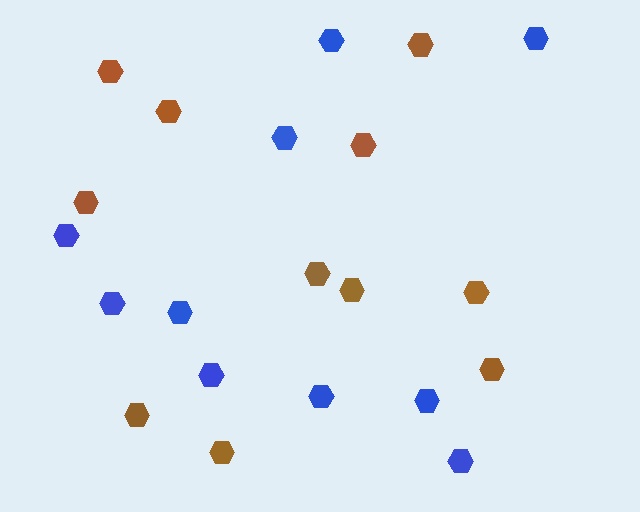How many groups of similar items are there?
There are 2 groups: one group of brown hexagons (11) and one group of blue hexagons (10).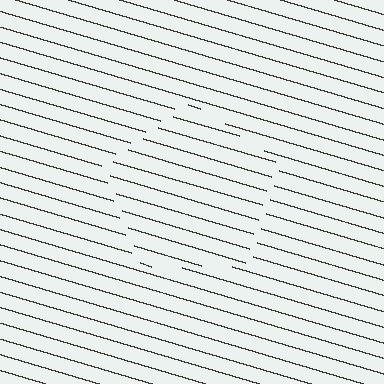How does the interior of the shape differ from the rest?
The interior of the shape contains the same grating, shifted by half a period — the contour is defined by the phase discontinuity where line-ends from the inner and outer gratings abut.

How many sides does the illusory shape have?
5 sides — the line-ends trace a pentagon.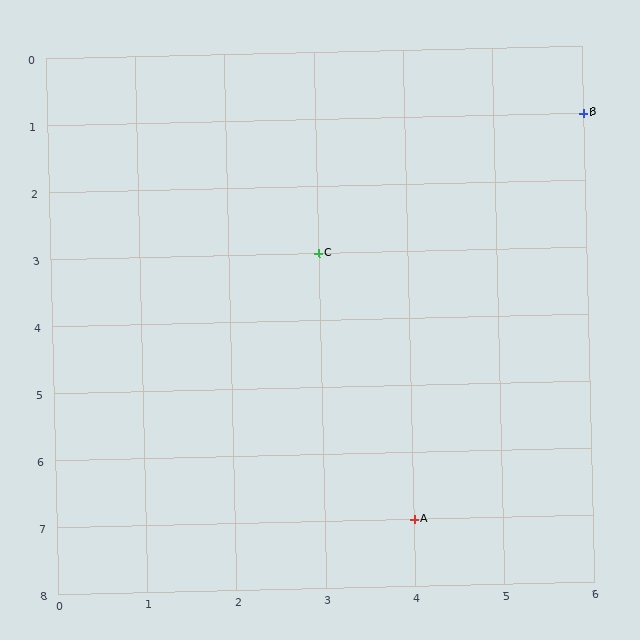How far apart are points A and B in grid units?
Points A and B are 2 columns and 6 rows apart (about 6.3 grid units diagonally).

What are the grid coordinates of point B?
Point B is at grid coordinates (6, 1).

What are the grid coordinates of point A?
Point A is at grid coordinates (4, 7).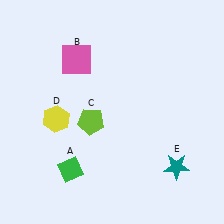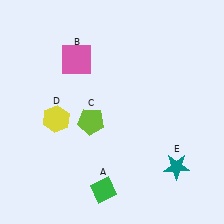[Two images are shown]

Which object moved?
The green diamond (A) moved right.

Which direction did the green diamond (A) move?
The green diamond (A) moved right.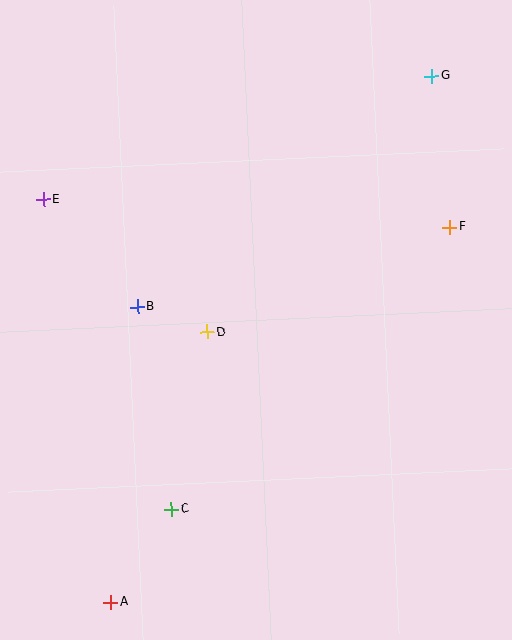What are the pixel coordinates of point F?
Point F is at (450, 227).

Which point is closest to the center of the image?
Point D at (207, 332) is closest to the center.